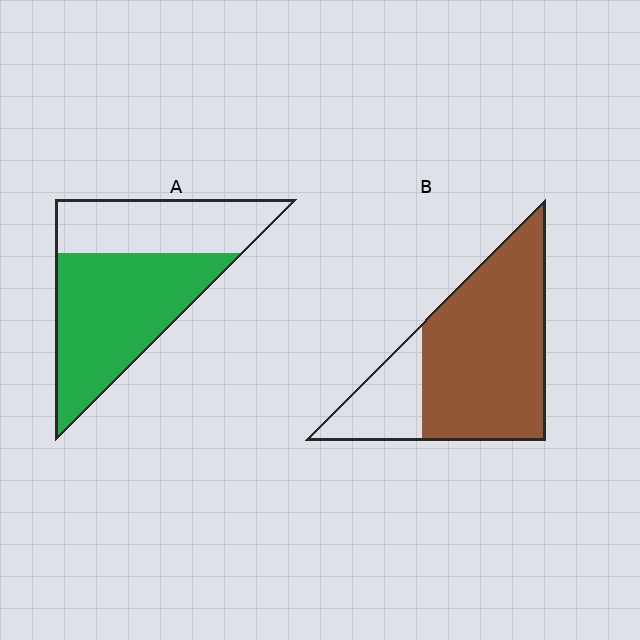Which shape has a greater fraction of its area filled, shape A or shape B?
Shape B.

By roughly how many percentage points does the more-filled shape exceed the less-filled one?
By roughly 15 percentage points (B over A).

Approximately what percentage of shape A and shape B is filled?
A is approximately 60% and B is approximately 75%.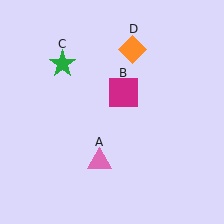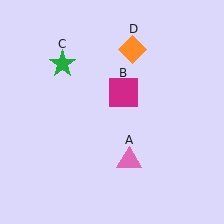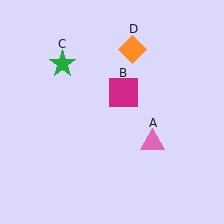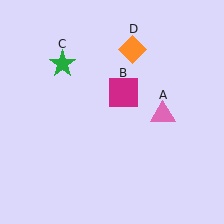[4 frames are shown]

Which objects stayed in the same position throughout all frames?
Magenta square (object B) and green star (object C) and orange diamond (object D) remained stationary.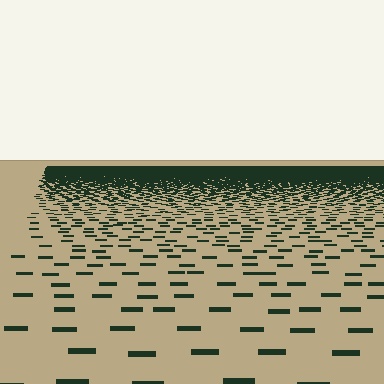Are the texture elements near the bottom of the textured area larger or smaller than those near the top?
Larger. Near the bottom, elements are closer to the viewer and appear at a bigger on-screen size.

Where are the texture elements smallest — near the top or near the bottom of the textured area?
Near the top.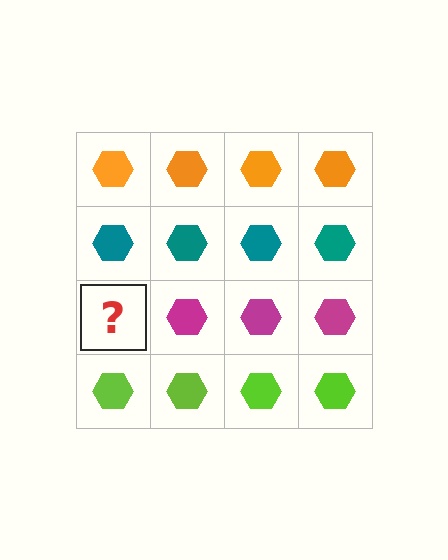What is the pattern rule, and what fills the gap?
The rule is that each row has a consistent color. The gap should be filled with a magenta hexagon.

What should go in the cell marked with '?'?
The missing cell should contain a magenta hexagon.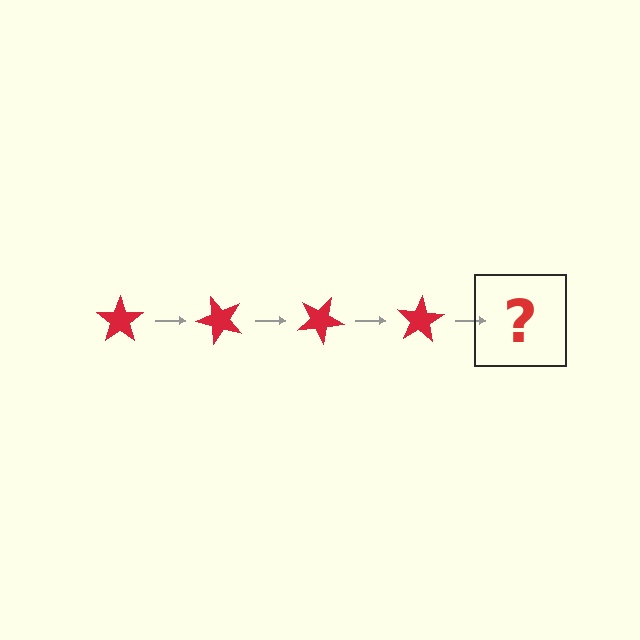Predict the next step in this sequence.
The next step is a red star rotated 200 degrees.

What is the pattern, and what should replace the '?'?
The pattern is that the star rotates 50 degrees each step. The '?' should be a red star rotated 200 degrees.